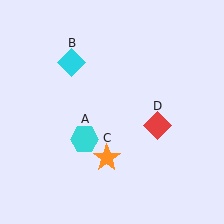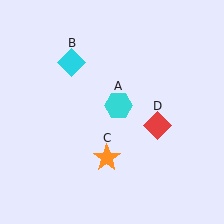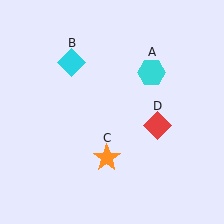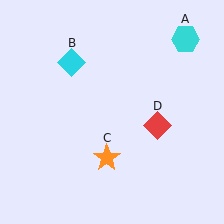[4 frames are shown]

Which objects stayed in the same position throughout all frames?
Cyan diamond (object B) and orange star (object C) and red diamond (object D) remained stationary.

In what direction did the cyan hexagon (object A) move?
The cyan hexagon (object A) moved up and to the right.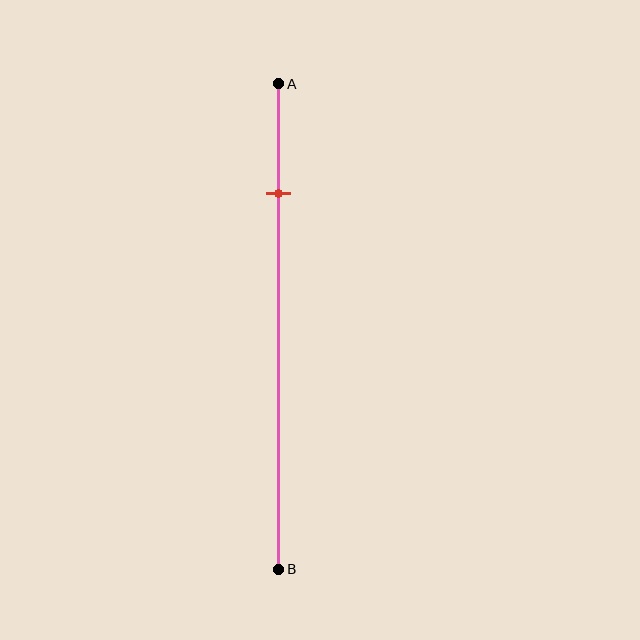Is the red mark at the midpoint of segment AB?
No, the mark is at about 25% from A, not at the 50% midpoint.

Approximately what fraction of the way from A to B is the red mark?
The red mark is approximately 25% of the way from A to B.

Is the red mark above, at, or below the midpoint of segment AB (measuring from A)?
The red mark is above the midpoint of segment AB.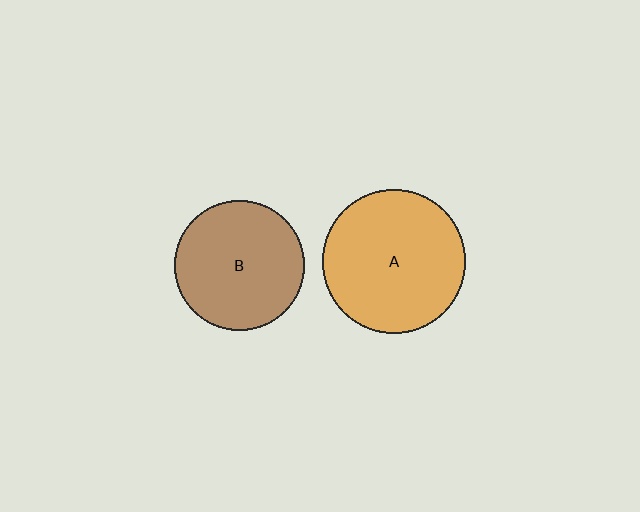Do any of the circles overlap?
No, none of the circles overlap.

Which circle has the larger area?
Circle A (orange).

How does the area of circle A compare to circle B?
Approximately 1.2 times.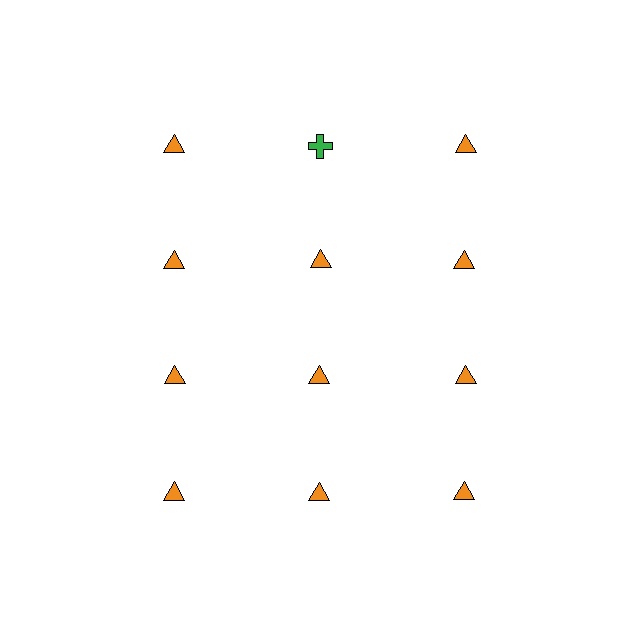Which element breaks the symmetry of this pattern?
The green cross in the top row, second from left column breaks the symmetry. All other shapes are orange triangles.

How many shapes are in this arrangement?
There are 12 shapes arranged in a grid pattern.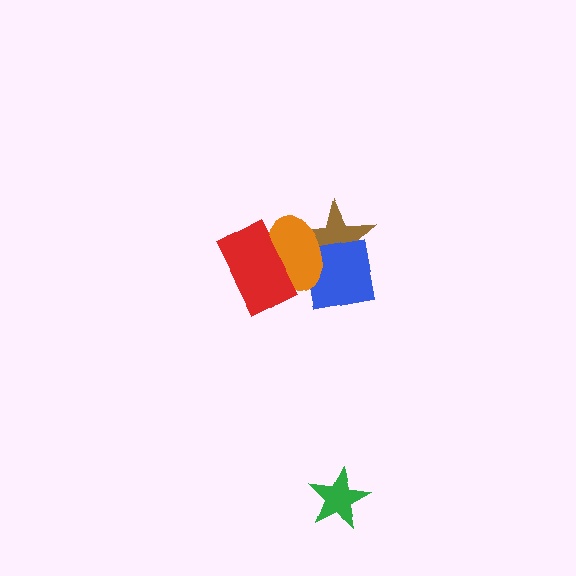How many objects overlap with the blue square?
2 objects overlap with the blue square.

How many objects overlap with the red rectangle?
1 object overlaps with the red rectangle.